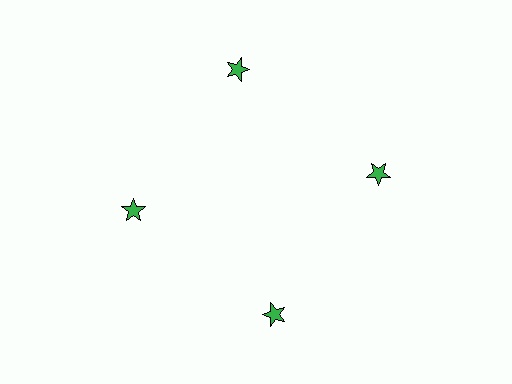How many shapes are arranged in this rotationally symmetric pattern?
There are 4 shapes, arranged in 4 groups of 1.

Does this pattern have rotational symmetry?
Yes, this pattern has 4-fold rotational symmetry. It looks the same after rotating 90 degrees around the center.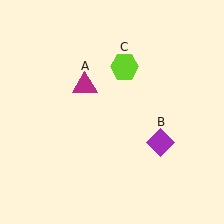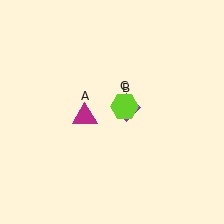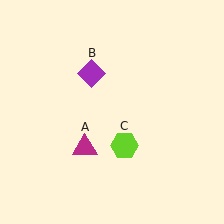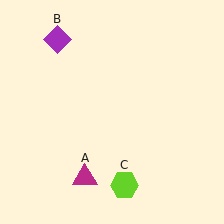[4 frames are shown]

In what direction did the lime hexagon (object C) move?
The lime hexagon (object C) moved down.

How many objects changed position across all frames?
3 objects changed position: magenta triangle (object A), purple diamond (object B), lime hexagon (object C).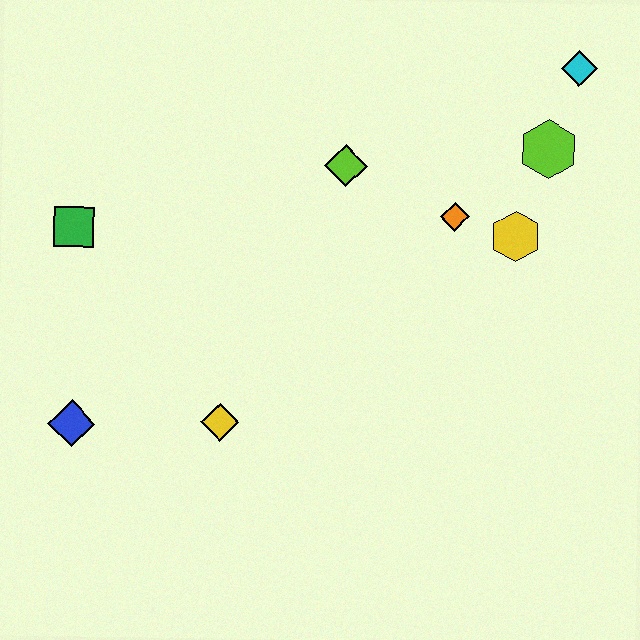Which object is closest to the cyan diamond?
The lime hexagon is closest to the cyan diamond.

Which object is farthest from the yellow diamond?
The cyan diamond is farthest from the yellow diamond.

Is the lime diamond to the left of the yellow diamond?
No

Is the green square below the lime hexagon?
Yes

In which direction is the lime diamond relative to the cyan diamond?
The lime diamond is to the left of the cyan diamond.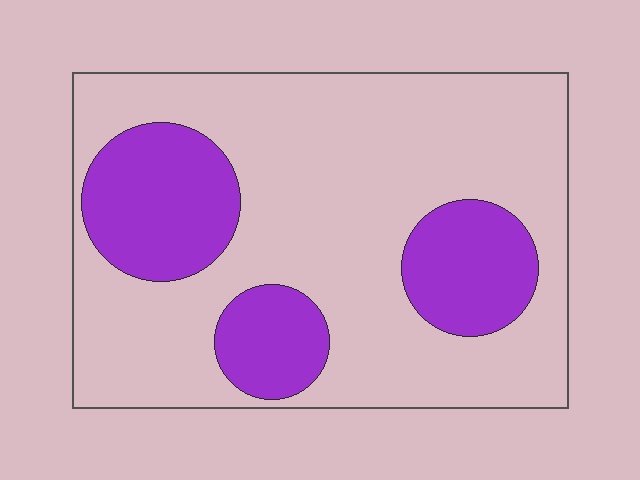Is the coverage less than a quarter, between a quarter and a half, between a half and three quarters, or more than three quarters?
Between a quarter and a half.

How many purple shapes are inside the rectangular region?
3.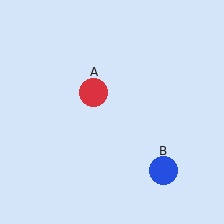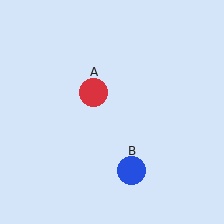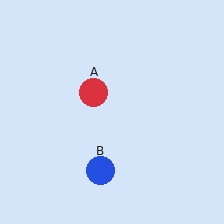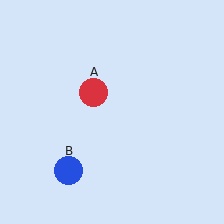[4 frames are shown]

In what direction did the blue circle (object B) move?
The blue circle (object B) moved left.